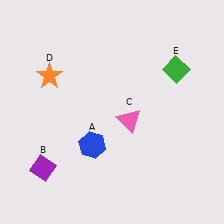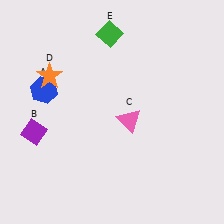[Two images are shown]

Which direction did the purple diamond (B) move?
The purple diamond (B) moved up.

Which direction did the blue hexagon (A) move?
The blue hexagon (A) moved up.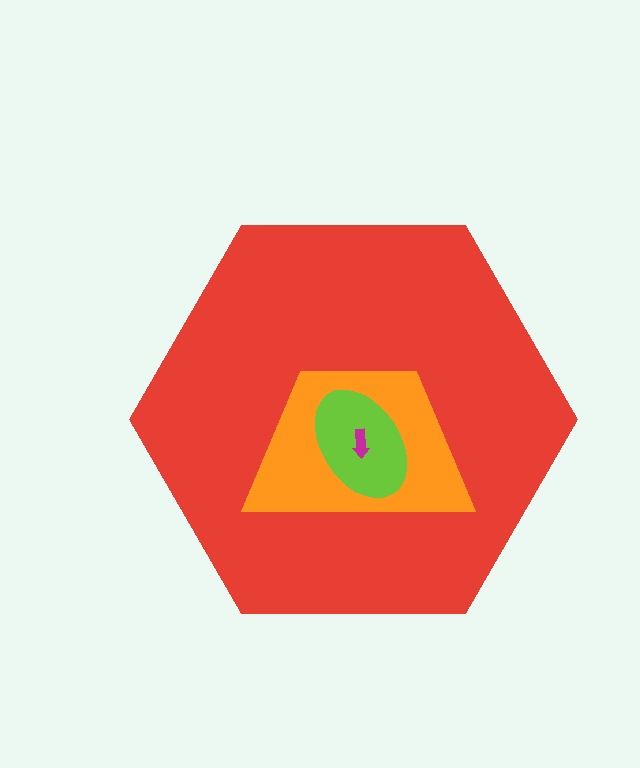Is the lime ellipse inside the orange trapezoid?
Yes.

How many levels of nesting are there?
4.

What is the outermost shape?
The red hexagon.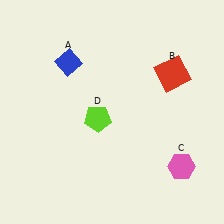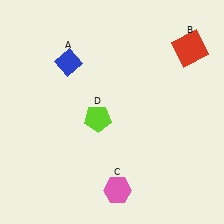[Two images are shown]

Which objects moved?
The objects that moved are: the red square (B), the pink hexagon (C).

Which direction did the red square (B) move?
The red square (B) moved up.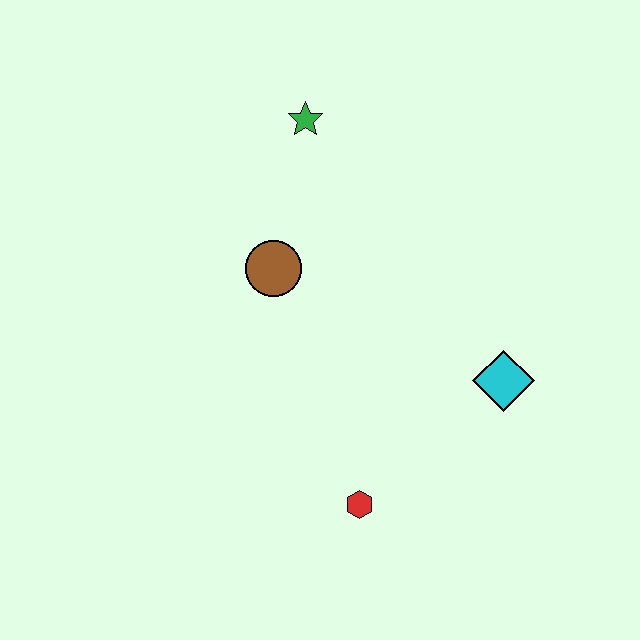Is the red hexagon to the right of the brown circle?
Yes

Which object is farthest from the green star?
The red hexagon is farthest from the green star.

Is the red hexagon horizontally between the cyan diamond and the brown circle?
Yes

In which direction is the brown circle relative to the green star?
The brown circle is below the green star.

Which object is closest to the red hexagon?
The cyan diamond is closest to the red hexagon.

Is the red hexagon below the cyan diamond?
Yes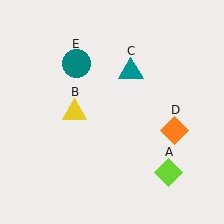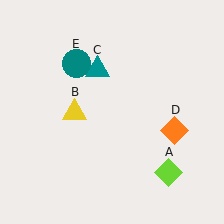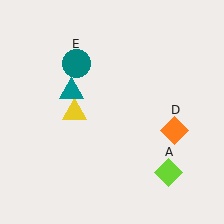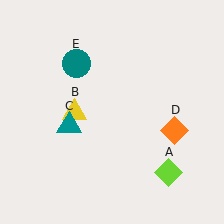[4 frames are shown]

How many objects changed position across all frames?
1 object changed position: teal triangle (object C).